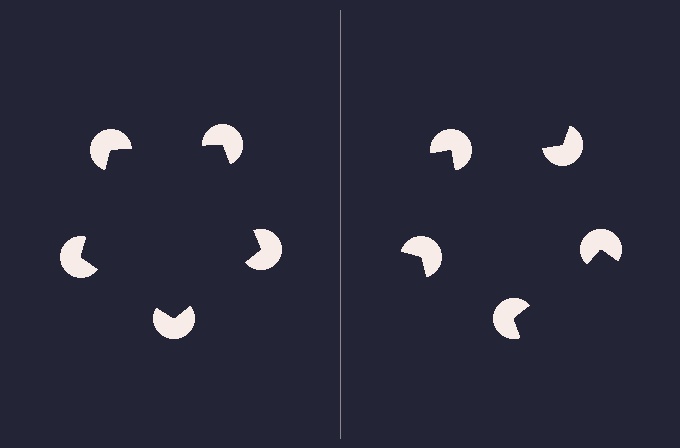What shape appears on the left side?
An illusory pentagon.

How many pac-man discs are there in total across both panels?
10 — 5 on each side.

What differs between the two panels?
The pac-man discs are positioned identically on both sides; only the wedge orientations differ. On the left they align to a pentagon; on the right they are misaligned.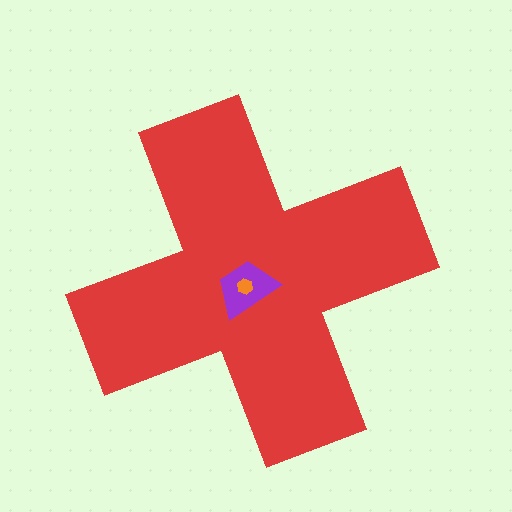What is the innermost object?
The orange hexagon.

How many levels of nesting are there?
3.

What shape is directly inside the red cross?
The purple trapezoid.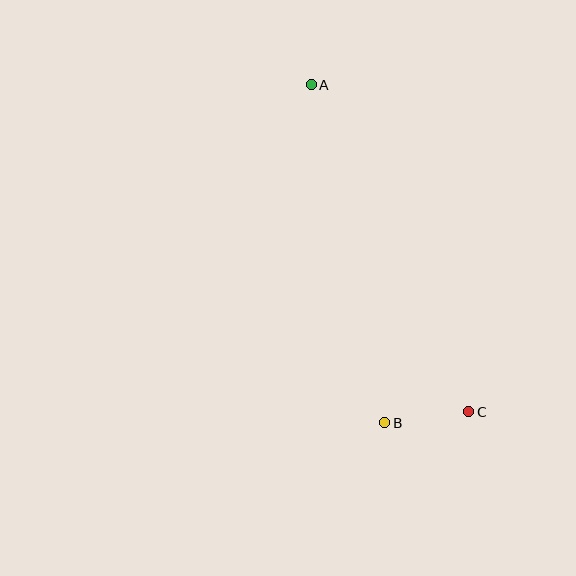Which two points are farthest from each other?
Points A and C are farthest from each other.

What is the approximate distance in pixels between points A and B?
The distance between A and B is approximately 346 pixels.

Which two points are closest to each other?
Points B and C are closest to each other.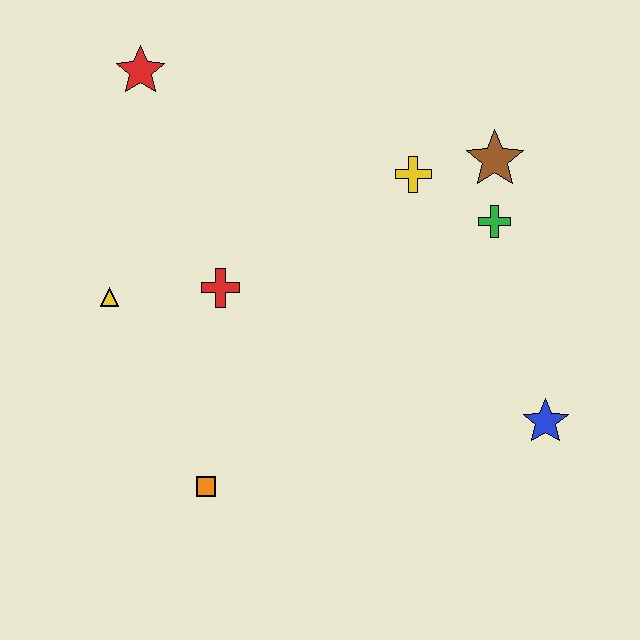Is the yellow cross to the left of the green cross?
Yes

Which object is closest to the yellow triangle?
The red cross is closest to the yellow triangle.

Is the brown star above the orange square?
Yes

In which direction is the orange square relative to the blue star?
The orange square is to the left of the blue star.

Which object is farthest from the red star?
The blue star is farthest from the red star.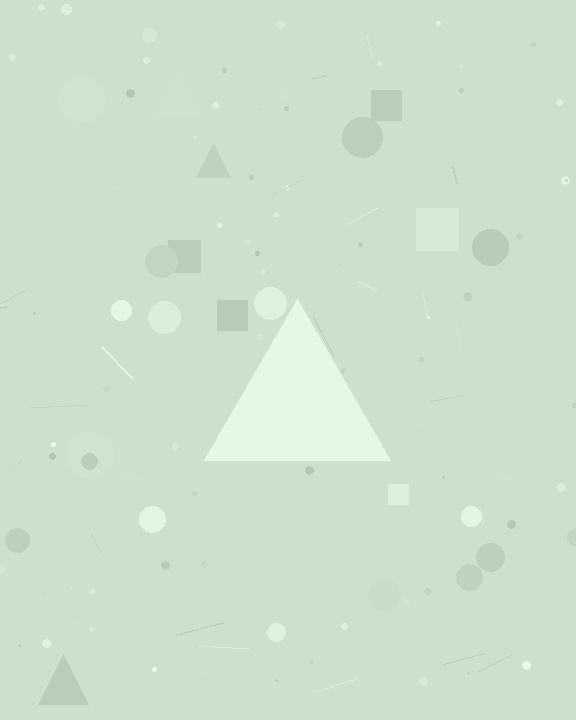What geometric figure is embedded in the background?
A triangle is embedded in the background.